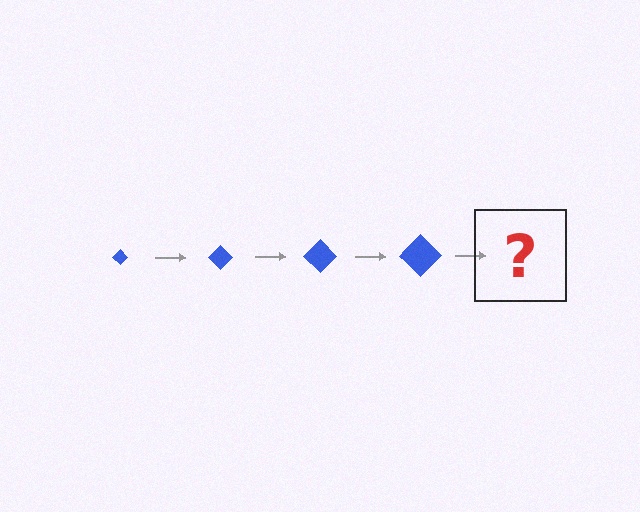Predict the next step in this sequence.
The next step is a blue diamond, larger than the previous one.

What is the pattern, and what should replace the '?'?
The pattern is that the diamond gets progressively larger each step. The '?' should be a blue diamond, larger than the previous one.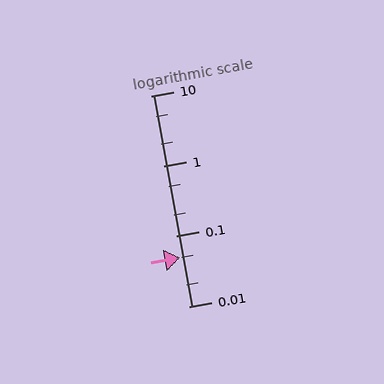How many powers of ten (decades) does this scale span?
The scale spans 3 decades, from 0.01 to 10.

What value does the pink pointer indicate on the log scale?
The pointer indicates approximately 0.05.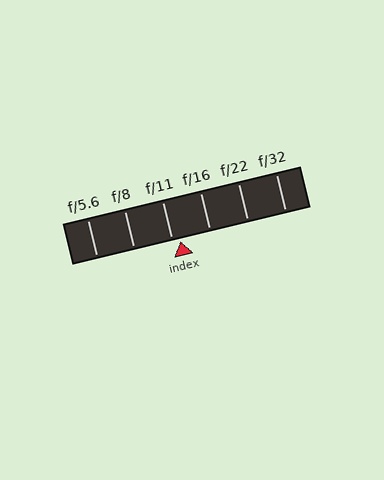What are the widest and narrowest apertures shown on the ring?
The widest aperture shown is f/5.6 and the narrowest is f/32.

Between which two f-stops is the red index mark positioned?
The index mark is between f/11 and f/16.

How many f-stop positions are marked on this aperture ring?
There are 6 f-stop positions marked.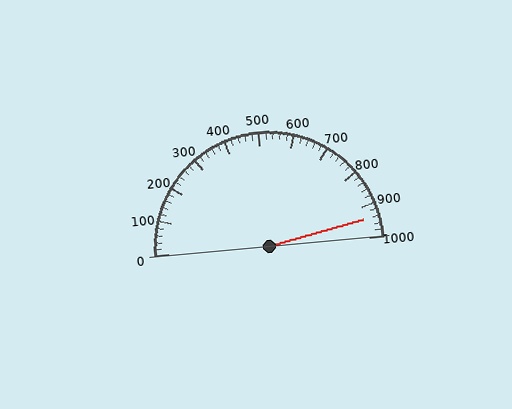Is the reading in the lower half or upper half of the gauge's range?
The reading is in the upper half of the range (0 to 1000).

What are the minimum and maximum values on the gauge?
The gauge ranges from 0 to 1000.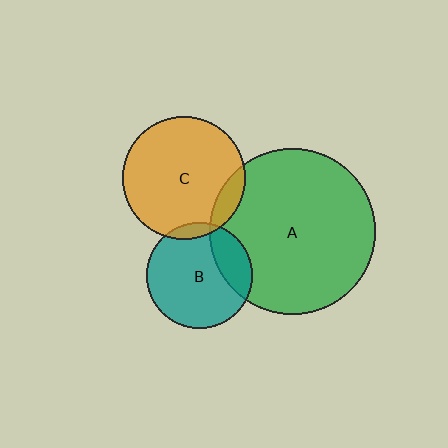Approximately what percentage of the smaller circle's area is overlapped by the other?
Approximately 20%.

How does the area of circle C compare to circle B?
Approximately 1.3 times.